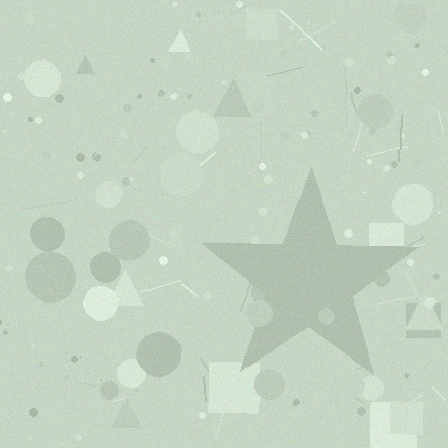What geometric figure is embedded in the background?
A star is embedded in the background.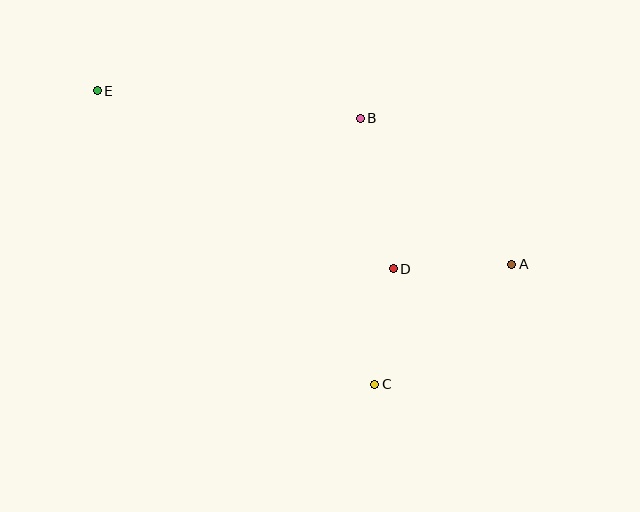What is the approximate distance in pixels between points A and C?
The distance between A and C is approximately 182 pixels.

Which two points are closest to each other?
Points C and D are closest to each other.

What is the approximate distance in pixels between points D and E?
The distance between D and E is approximately 345 pixels.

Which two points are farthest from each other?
Points A and E are farthest from each other.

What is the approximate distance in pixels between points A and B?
The distance between A and B is approximately 210 pixels.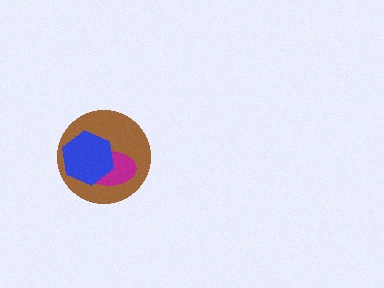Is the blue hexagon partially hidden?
No, no other shape covers it.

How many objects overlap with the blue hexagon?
2 objects overlap with the blue hexagon.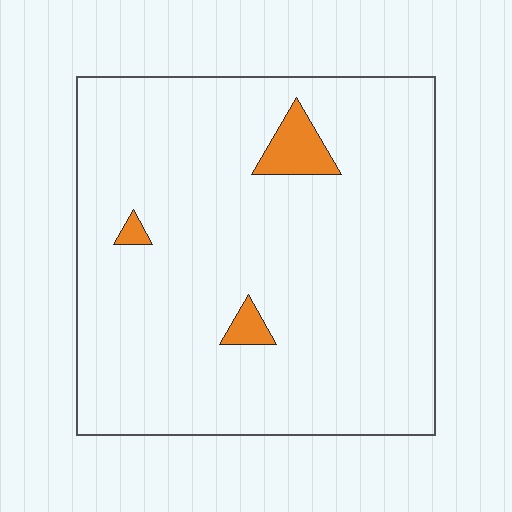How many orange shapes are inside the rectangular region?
3.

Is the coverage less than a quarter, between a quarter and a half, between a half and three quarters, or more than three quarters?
Less than a quarter.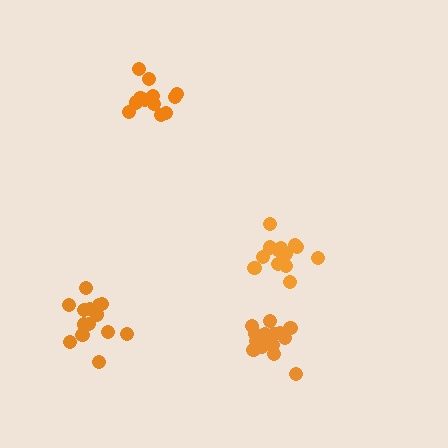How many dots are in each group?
Group 1: 13 dots, Group 2: 14 dots, Group 3: 17 dots, Group 4: 15 dots (59 total).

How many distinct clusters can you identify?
There are 4 distinct clusters.